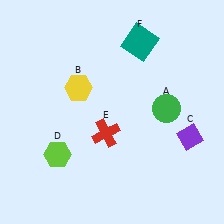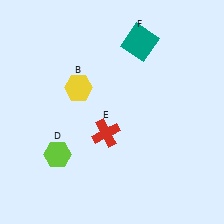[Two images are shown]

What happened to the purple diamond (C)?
The purple diamond (C) was removed in Image 2. It was in the bottom-right area of Image 1.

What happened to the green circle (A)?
The green circle (A) was removed in Image 2. It was in the top-right area of Image 1.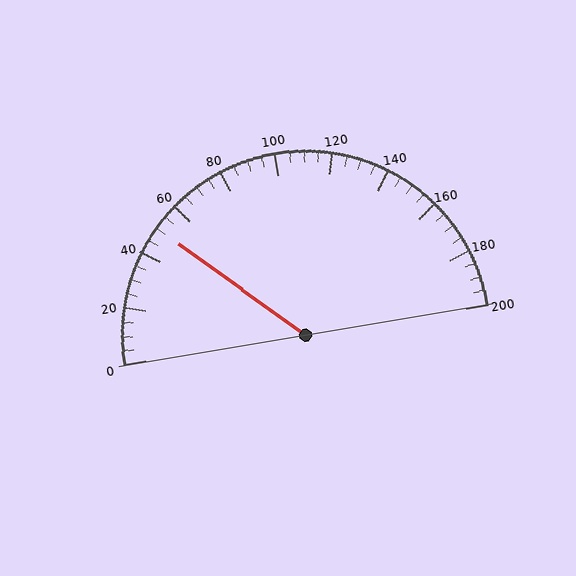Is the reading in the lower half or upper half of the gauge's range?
The reading is in the lower half of the range (0 to 200).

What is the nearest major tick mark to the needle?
The nearest major tick mark is 40.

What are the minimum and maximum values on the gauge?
The gauge ranges from 0 to 200.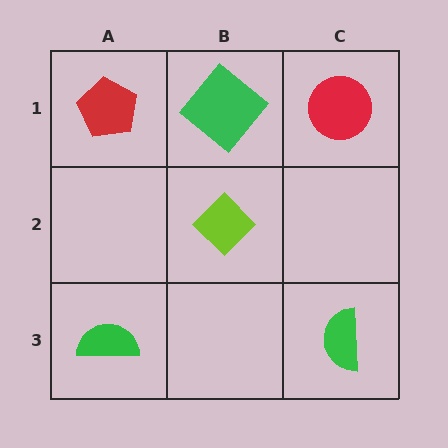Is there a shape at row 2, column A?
No, that cell is empty.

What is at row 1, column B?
A green diamond.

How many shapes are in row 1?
3 shapes.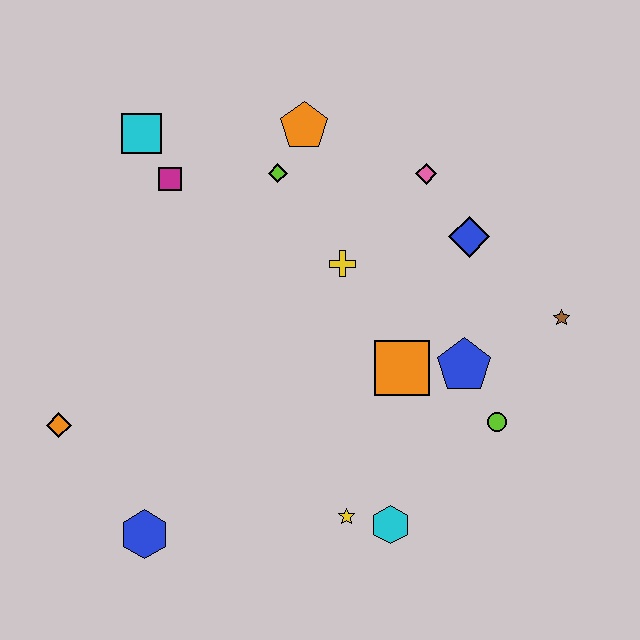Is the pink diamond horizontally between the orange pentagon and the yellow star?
No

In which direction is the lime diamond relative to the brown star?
The lime diamond is to the left of the brown star.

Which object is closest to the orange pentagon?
The lime diamond is closest to the orange pentagon.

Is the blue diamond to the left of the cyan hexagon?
No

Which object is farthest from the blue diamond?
The orange diamond is farthest from the blue diamond.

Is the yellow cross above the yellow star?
Yes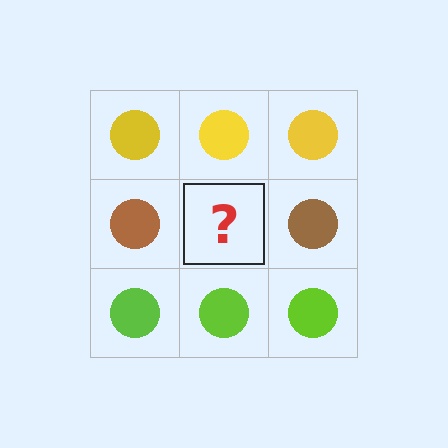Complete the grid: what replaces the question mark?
The question mark should be replaced with a brown circle.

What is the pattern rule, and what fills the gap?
The rule is that each row has a consistent color. The gap should be filled with a brown circle.